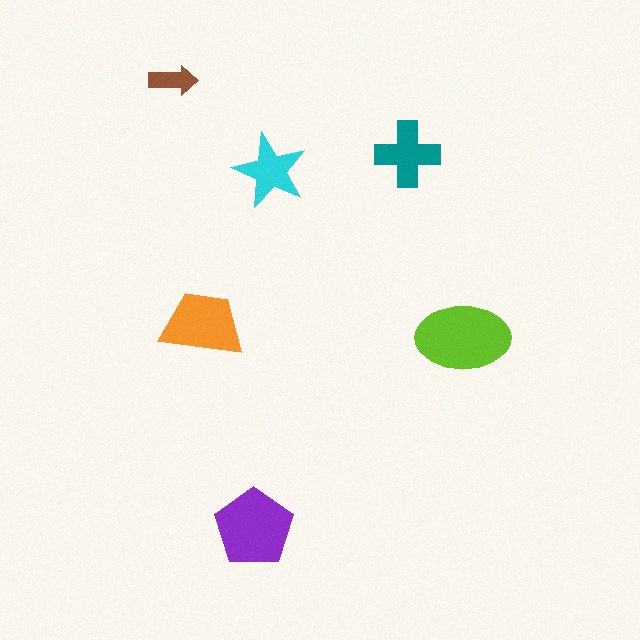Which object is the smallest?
The brown arrow.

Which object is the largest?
The lime ellipse.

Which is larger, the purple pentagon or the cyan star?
The purple pentagon.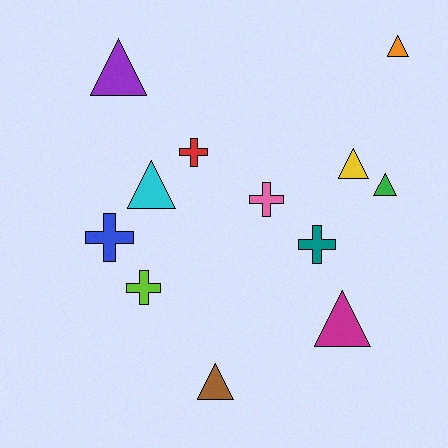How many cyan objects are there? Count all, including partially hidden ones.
There is 1 cyan object.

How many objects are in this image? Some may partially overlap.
There are 12 objects.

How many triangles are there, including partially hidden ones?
There are 7 triangles.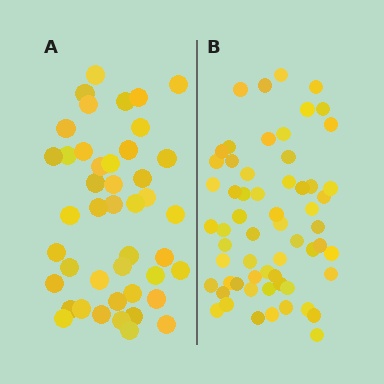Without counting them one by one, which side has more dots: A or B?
Region B (the right region) has more dots.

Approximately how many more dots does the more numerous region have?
Region B has approximately 15 more dots than region A.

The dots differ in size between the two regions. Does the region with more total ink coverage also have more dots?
No. Region A has more total ink coverage because its dots are larger, but region B actually contains more individual dots. Total area can be misleading — the number of items is what matters here.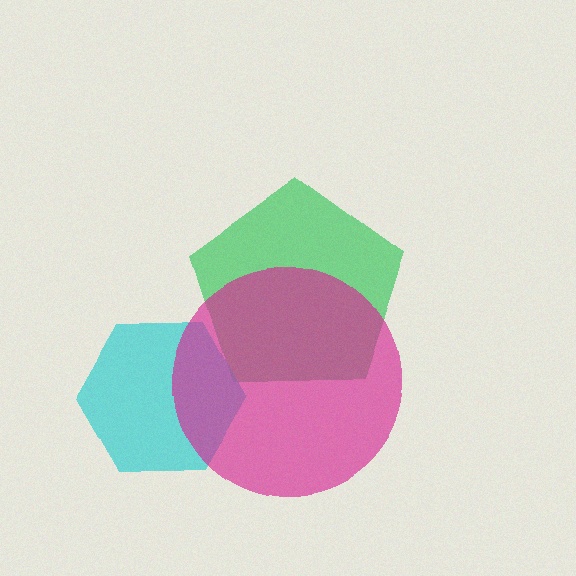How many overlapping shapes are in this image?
There are 3 overlapping shapes in the image.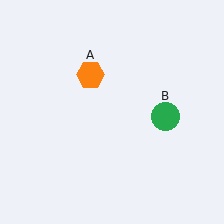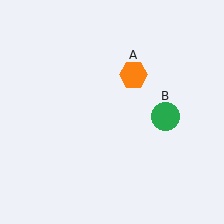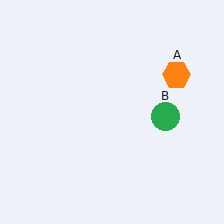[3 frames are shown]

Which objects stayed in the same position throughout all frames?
Green circle (object B) remained stationary.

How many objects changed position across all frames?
1 object changed position: orange hexagon (object A).